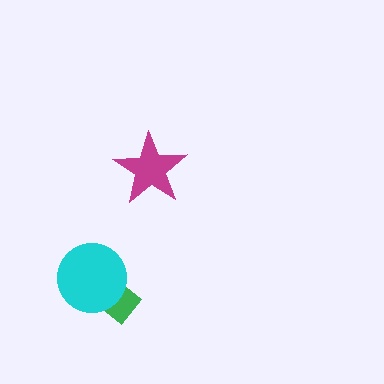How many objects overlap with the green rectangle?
1 object overlaps with the green rectangle.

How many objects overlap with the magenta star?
0 objects overlap with the magenta star.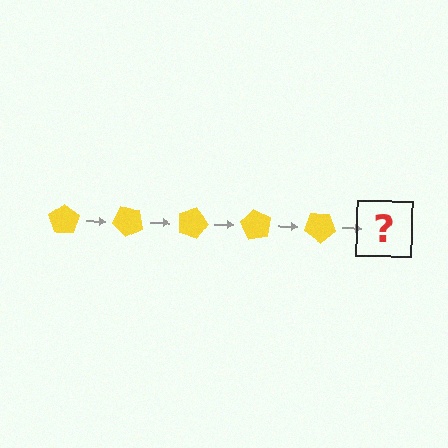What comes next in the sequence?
The next element should be a yellow pentagon rotated 225 degrees.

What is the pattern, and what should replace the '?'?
The pattern is that the pentagon rotates 45 degrees each step. The '?' should be a yellow pentagon rotated 225 degrees.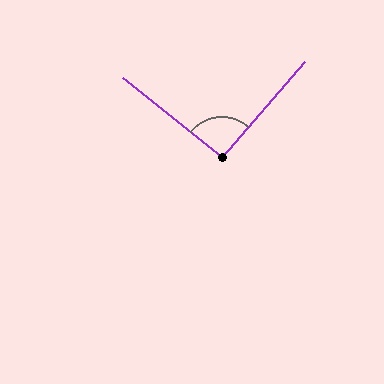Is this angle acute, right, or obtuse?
It is approximately a right angle.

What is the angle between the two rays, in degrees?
Approximately 92 degrees.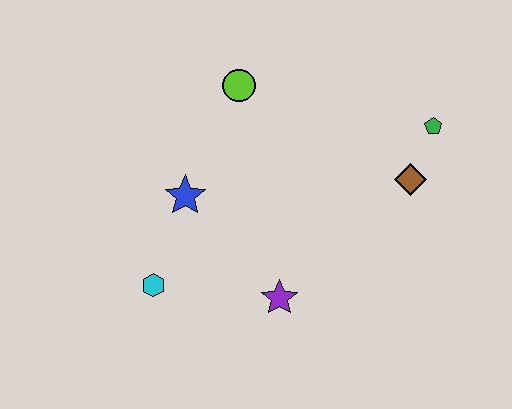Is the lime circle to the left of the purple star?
Yes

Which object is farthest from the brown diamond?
The cyan hexagon is farthest from the brown diamond.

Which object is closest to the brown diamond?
The green pentagon is closest to the brown diamond.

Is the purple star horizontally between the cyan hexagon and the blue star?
No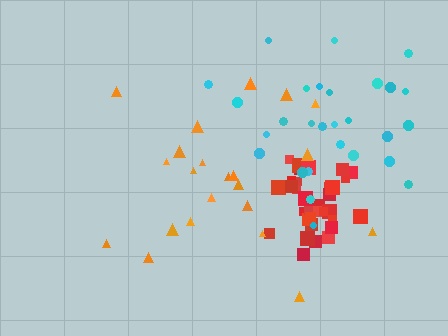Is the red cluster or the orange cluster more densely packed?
Red.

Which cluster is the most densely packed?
Red.